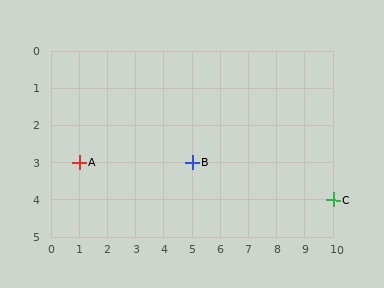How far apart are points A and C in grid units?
Points A and C are 9 columns and 1 row apart (about 9.1 grid units diagonally).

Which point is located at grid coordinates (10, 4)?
Point C is at (10, 4).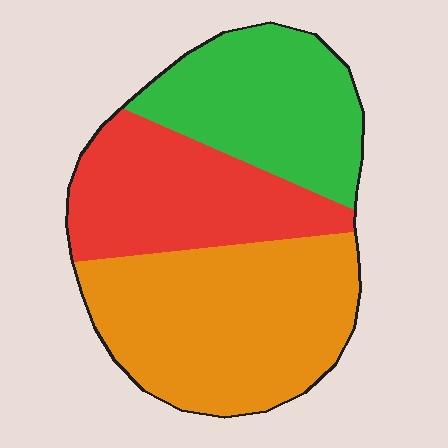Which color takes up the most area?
Orange, at roughly 45%.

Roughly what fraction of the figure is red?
Red covers roughly 30% of the figure.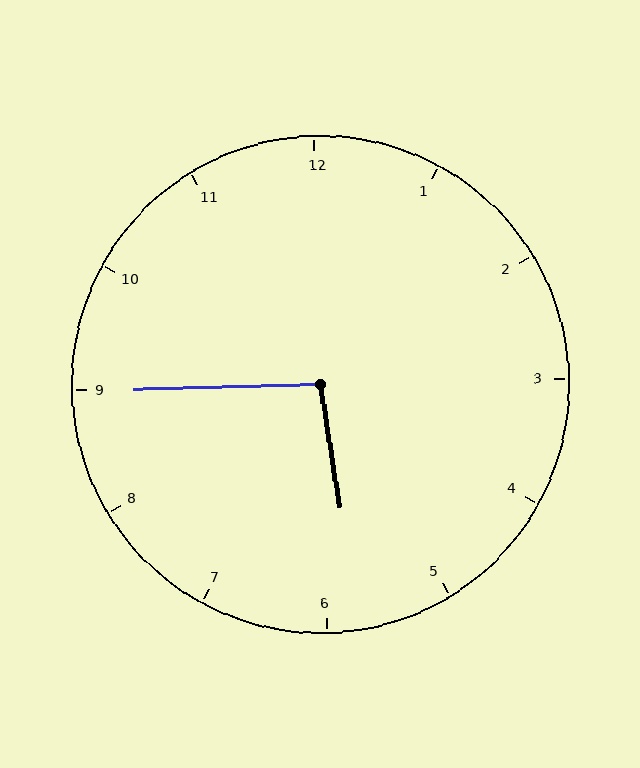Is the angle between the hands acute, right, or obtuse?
It is obtuse.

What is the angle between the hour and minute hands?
Approximately 98 degrees.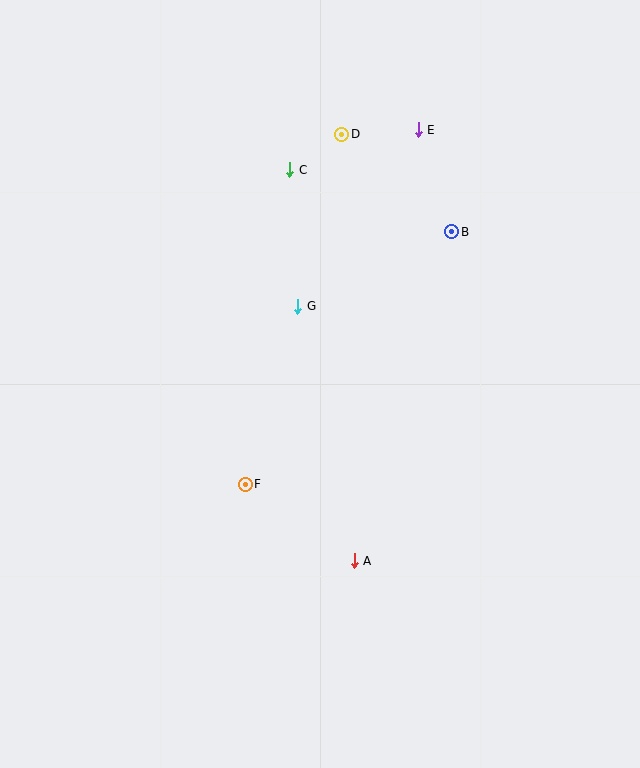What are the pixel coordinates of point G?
Point G is at (298, 306).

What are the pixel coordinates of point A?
Point A is at (354, 561).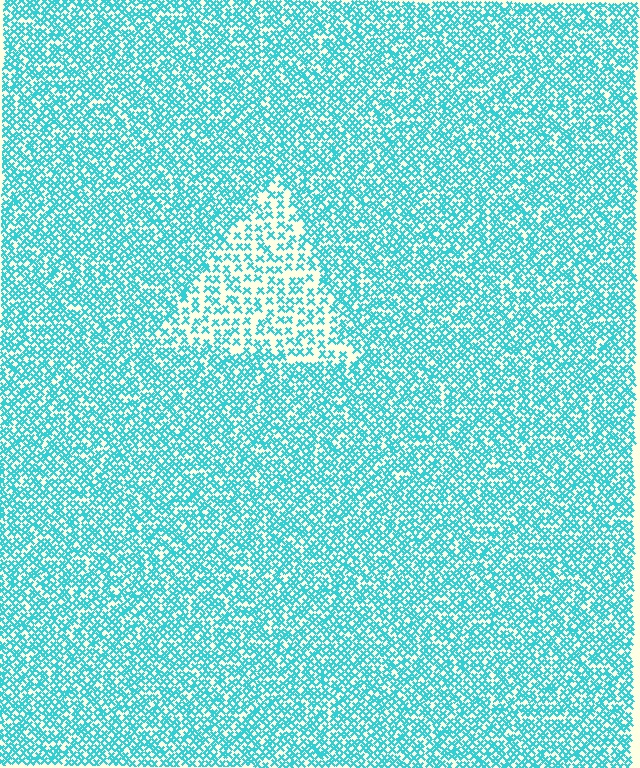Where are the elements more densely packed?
The elements are more densely packed outside the triangle boundary.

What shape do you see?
I see a triangle.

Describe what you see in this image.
The image contains small cyan elements arranged at two different densities. A triangle-shaped region is visible where the elements are less densely packed than the surrounding area.